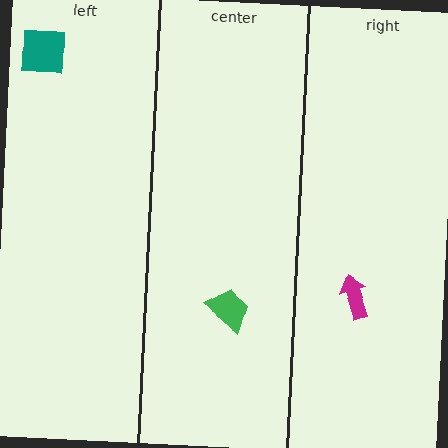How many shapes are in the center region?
1.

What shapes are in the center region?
The green trapezoid.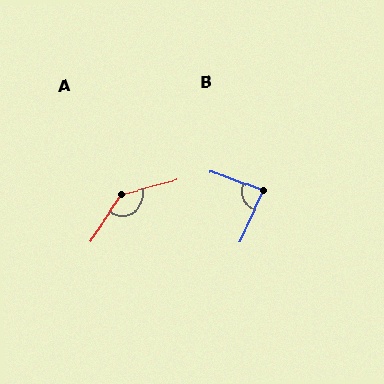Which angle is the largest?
A, at approximately 139 degrees.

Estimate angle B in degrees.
Approximately 85 degrees.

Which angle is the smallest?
B, at approximately 85 degrees.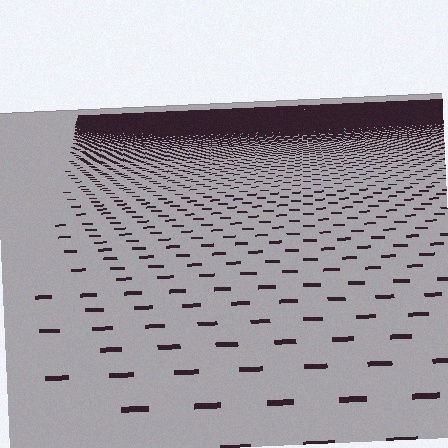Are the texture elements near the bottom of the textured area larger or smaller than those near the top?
Larger. Near the bottom, elements are closer to the viewer and appear at a bigger on-screen size.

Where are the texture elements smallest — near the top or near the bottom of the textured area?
Near the top.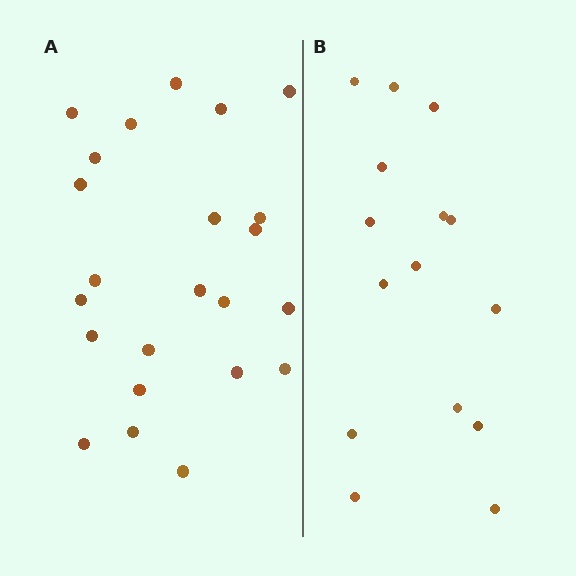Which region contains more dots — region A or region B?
Region A (the left region) has more dots.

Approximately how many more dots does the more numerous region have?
Region A has roughly 8 or so more dots than region B.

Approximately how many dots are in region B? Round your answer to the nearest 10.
About 20 dots. (The exact count is 15, which rounds to 20.)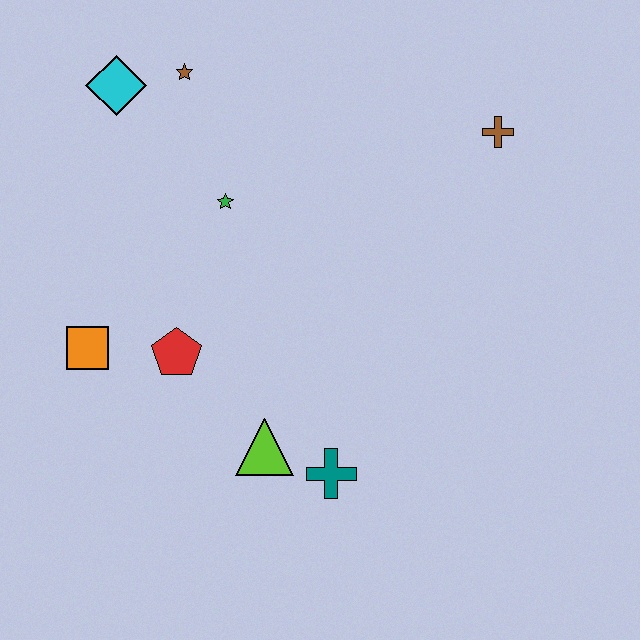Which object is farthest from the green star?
The teal cross is farthest from the green star.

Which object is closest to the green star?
The brown star is closest to the green star.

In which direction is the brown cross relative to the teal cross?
The brown cross is above the teal cross.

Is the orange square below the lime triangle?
No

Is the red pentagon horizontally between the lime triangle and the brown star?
No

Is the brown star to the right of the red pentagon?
Yes